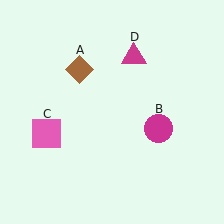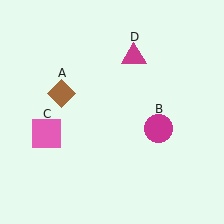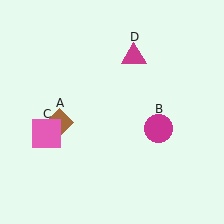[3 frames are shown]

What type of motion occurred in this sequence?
The brown diamond (object A) rotated counterclockwise around the center of the scene.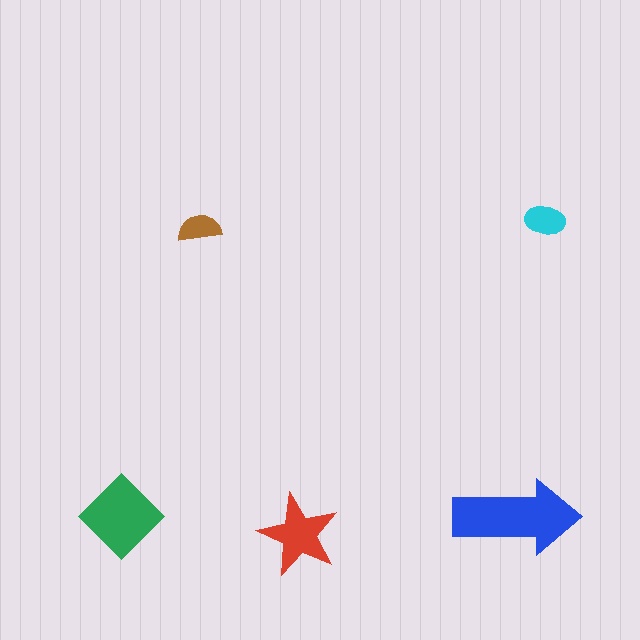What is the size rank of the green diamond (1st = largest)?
2nd.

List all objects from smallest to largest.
The brown semicircle, the cyan ellipse, the red star, the green diamond, the blue arrow.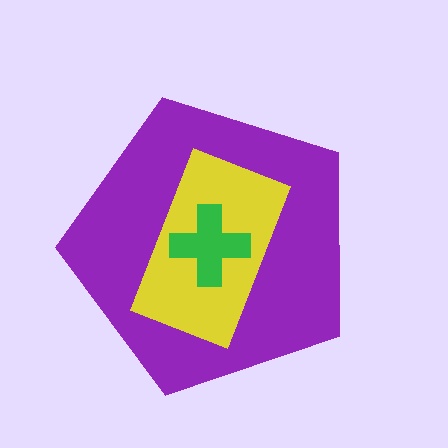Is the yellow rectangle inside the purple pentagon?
Yes.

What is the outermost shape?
The purple pentagon.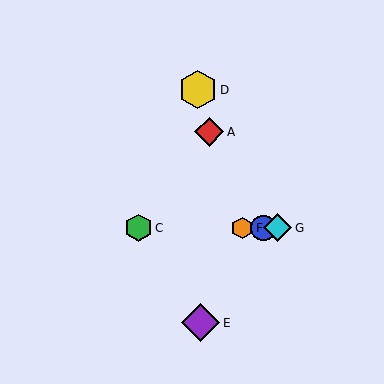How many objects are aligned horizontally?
4 objects (B, C, F, G) are aligned horizontally.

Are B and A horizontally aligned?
No, B is at y≈228 and A is at y≈132.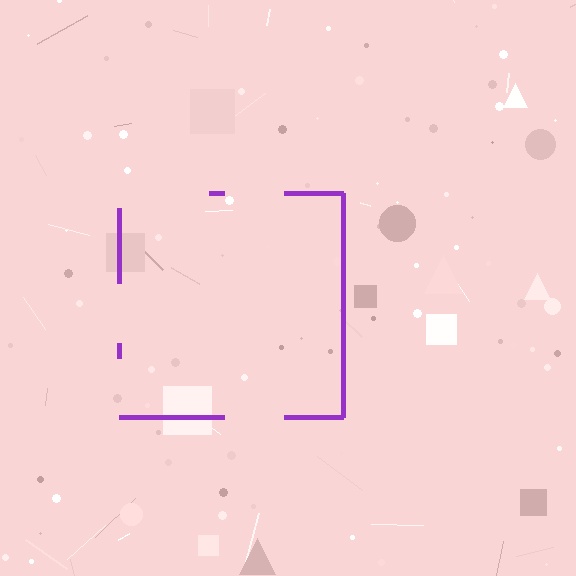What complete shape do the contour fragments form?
The contour fragments form a square.